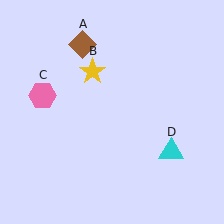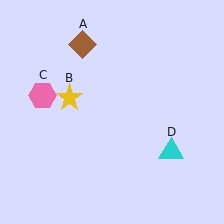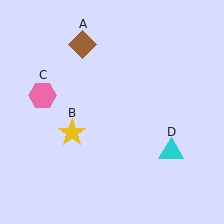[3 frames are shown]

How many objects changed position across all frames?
1 object changed position: yellow star (object B).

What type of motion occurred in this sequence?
The yellow star (object B) rotated counterclockwise around the center of the scene.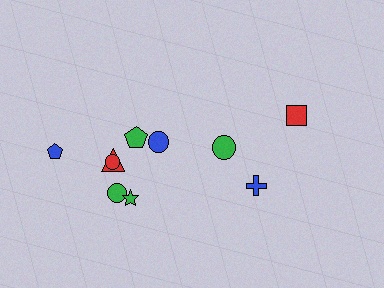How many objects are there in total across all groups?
There are 10 objects.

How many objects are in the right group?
There are 3 objects.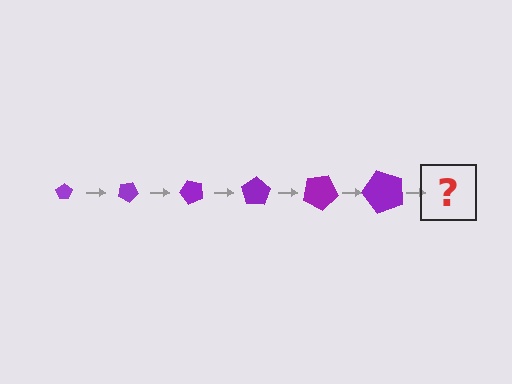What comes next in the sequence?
The next element should be a pentagon, larger than the previous one and rotated 150 degrees from the start.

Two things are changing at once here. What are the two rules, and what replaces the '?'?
The two rules are that the pentagon grows larger each step and it rotates 25 degrees each step. The '?' should be a pentagon, larger than the previous one and rotated 150 degrees from the start.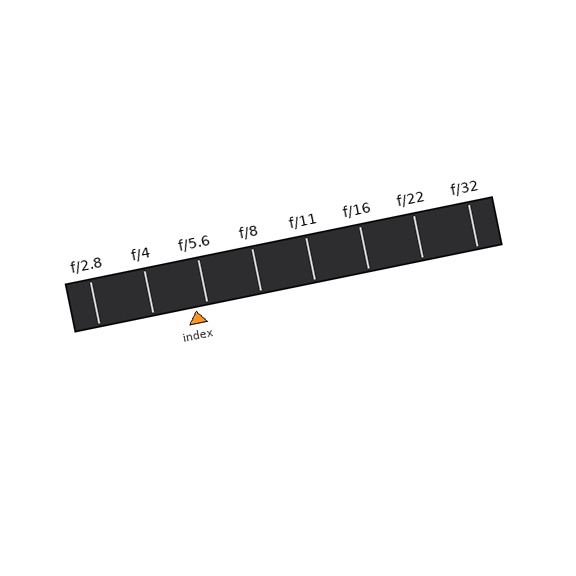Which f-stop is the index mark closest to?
The index mark is closest to f/5.6.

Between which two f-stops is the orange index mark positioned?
The index mark is between f/4 and f/5.6.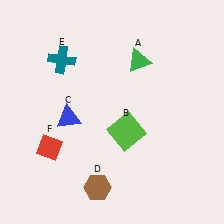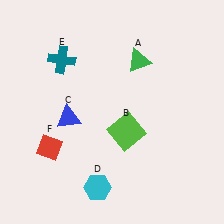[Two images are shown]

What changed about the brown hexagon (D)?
In Image 1, D is brown. In Image 2, it changed to cyan.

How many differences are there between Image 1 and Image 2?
There is 1 difference between the two images.